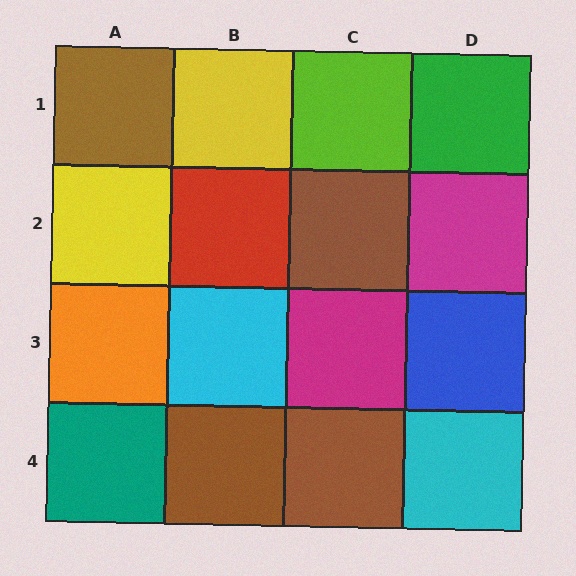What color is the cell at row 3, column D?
Blue.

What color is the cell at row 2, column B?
Red.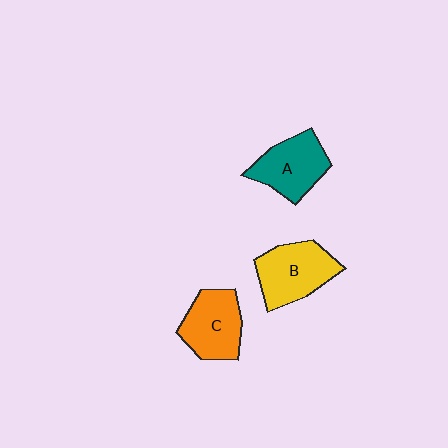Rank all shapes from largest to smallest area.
From largest to smallest: B (yellow), C (orange), A (teal).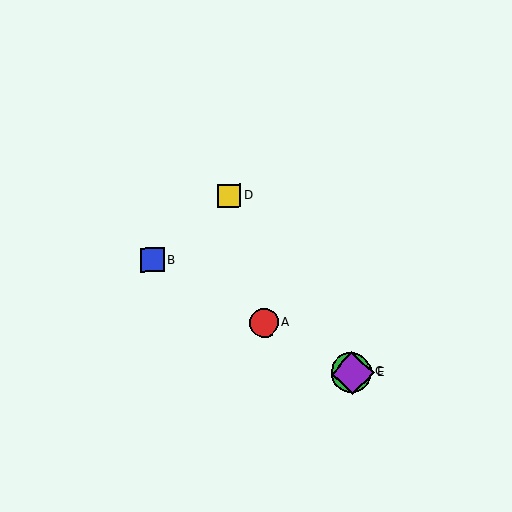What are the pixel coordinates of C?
Object C is at (352, 372).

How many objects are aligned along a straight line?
4 objects (A, B, C, E) are aligned along a straight line.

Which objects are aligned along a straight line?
Objects A, B, C, E are aligned along a straight line.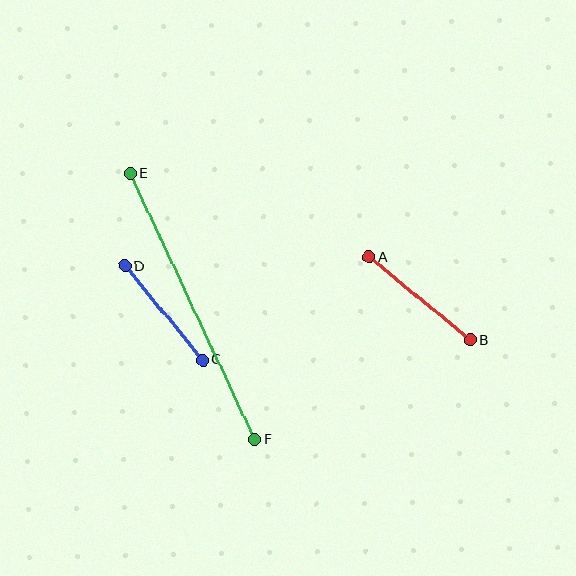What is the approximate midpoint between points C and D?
The midpoint is at approximately (164, 313) pixels.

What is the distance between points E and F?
The distance is approximately 294 pixels.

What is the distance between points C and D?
The distance is approximately 122 pixels.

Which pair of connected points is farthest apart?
Points E and F are farthest apart.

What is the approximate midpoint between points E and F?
The midpoint is at approximately (192, 306) pixels.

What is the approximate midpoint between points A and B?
The midpoint is at approximately (420, 299) pixels.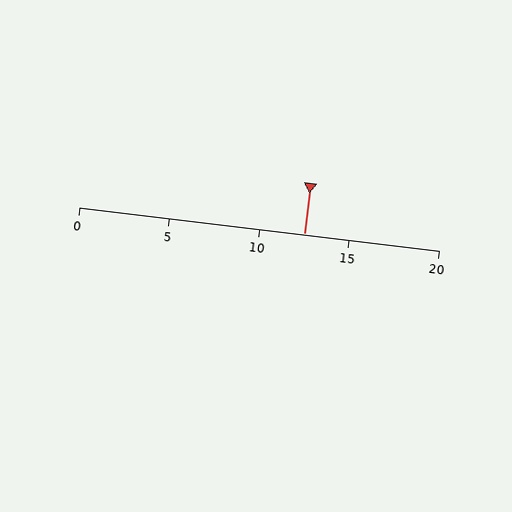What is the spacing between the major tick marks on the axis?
The major ticks are spaced 5 apart.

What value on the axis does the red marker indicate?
The marker indicates approximately 12.5.